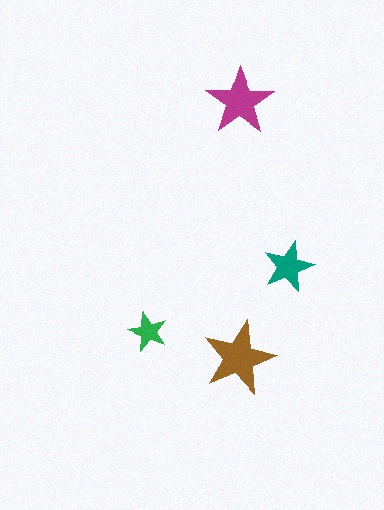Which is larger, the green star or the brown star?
The brown one.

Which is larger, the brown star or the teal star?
The brown one.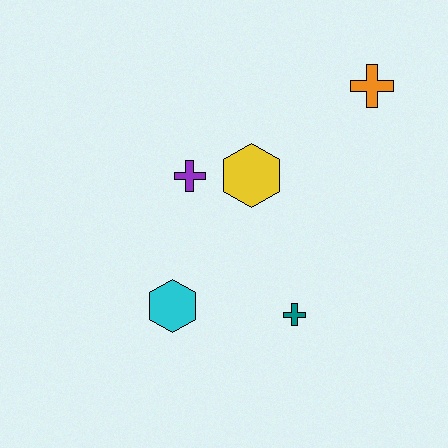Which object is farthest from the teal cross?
The orange cross is farthest from the teal cross.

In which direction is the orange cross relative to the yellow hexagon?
The orange cross is to the right of the yellow hexagon.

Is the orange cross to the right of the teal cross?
Yes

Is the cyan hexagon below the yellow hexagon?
Yes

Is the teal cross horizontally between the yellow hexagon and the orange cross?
Yes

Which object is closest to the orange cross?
The yellow hexagon is closest to the orange cross.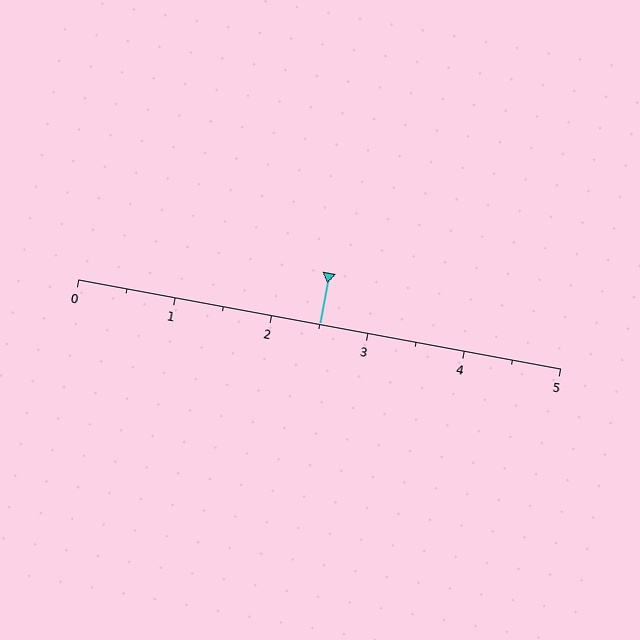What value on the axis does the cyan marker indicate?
The marker indicates approximately 2.5.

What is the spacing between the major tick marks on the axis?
The major ticks are spaced 1 apart.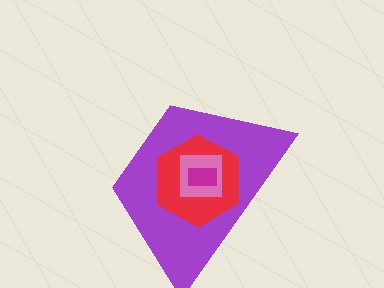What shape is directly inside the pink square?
The magenta rectangle.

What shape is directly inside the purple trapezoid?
The red hexagon.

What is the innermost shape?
The magenta rectangle.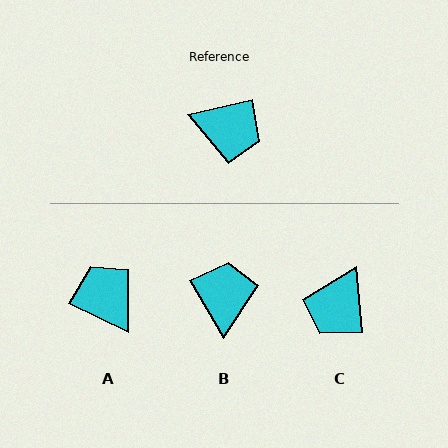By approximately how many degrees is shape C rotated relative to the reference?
Approximately 98 degrees clockwise.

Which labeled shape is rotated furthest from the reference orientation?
A, about 140 degrees away.